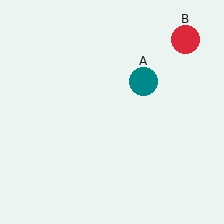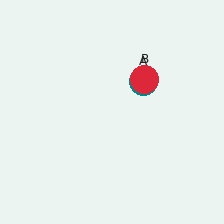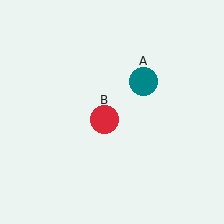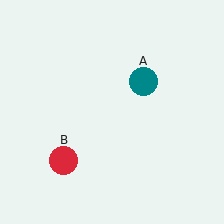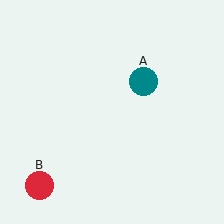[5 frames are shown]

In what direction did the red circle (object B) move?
The red circle (object B) moved down and to the left.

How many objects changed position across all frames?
1 object changed position: red circle (object B).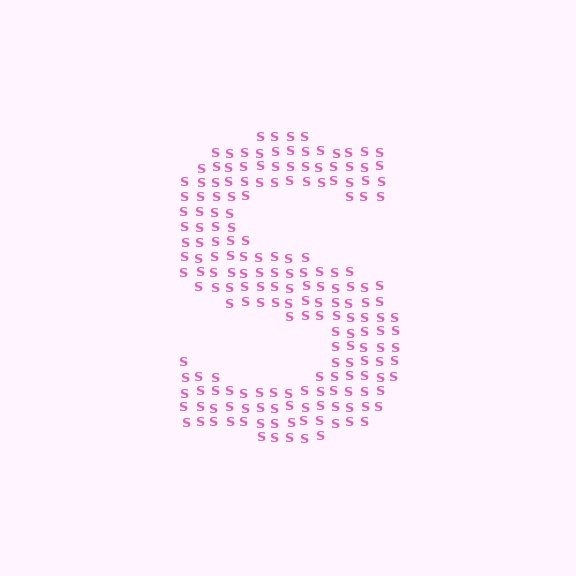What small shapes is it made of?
It is made of small letter S's.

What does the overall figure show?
The overall figure shows the letter S.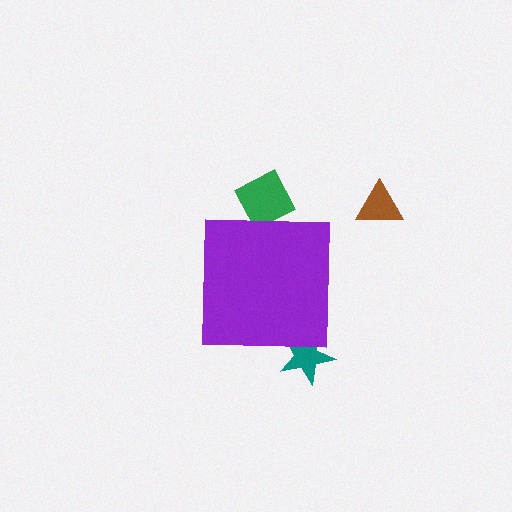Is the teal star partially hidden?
Yes, the teal star is partially hidden behind the purple square.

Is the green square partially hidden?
Yes, the green square is partially hidden behind the purple square.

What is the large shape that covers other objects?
A purple square.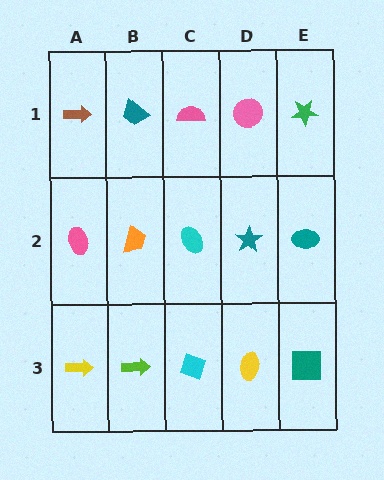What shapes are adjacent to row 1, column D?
A teal star (row 2, column D), a pink semicircle (row 1, column C), a green star (row 1, column E).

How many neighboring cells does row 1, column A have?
2.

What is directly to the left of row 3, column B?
A yellow arrow.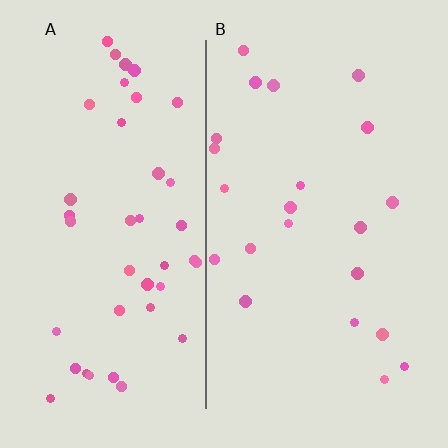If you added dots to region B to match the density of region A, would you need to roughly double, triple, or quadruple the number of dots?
Approximately double.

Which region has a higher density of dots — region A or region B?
A (the left).